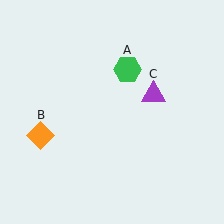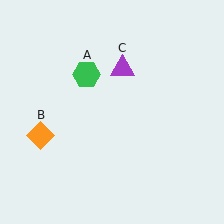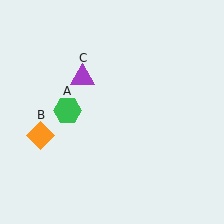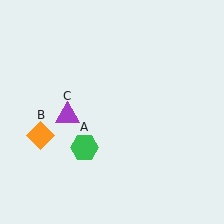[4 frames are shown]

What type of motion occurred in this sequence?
The green hexagon (object A), purple triangle (object C) rotated counterclockwise around the center of the scene.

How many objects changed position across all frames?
2 objects changed position: green hexagon (object A), purple triangle (object C).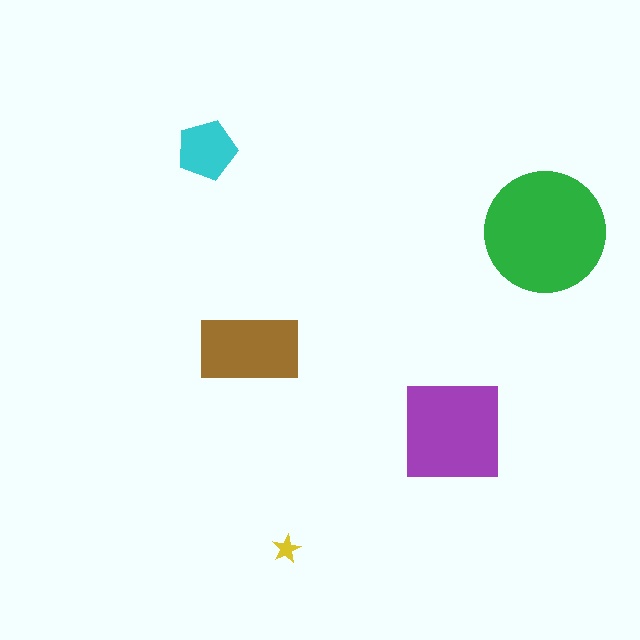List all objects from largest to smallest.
The green circle, the purple square, the brown rectangle, the cyan pentagon, the yellow star.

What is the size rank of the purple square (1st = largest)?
2nd.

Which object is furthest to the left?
The cyan pentagon is leftmost.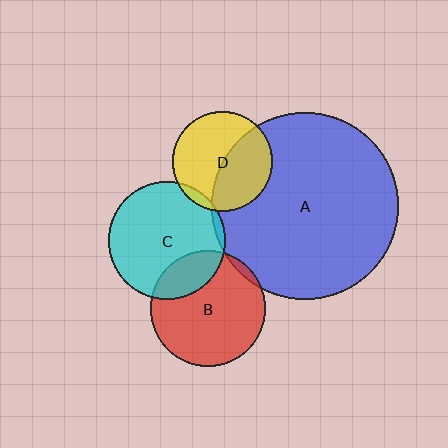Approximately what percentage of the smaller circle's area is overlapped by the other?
Approximately 45%.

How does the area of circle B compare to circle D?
Approximately 1.3 times.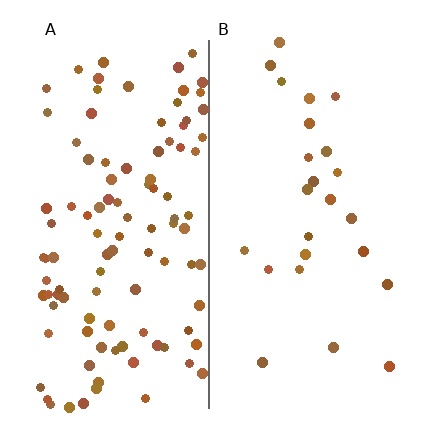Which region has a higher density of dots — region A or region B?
A (the left).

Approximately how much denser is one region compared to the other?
Approximately 4.7× — region A over region B.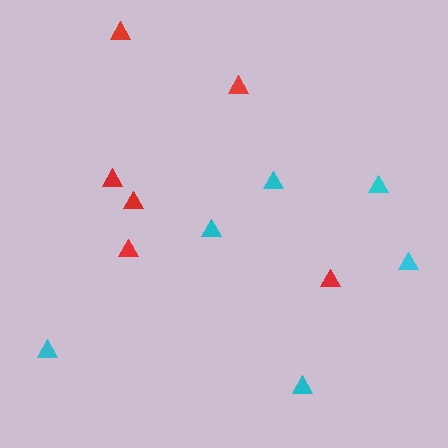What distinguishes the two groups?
There are 2 groups: one group of cyan triangles (6) and one group of red triangles (6).